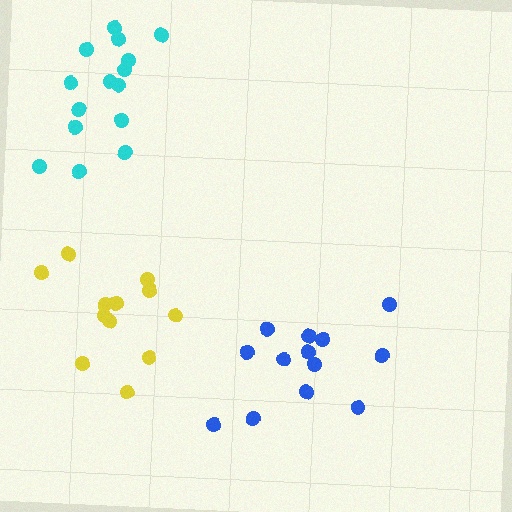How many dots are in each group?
Group 1: 13 dots, Group 2: 12 dots, Group 3: 15 dots (40 total).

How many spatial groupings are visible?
There are 3 spatial groupings.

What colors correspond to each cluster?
The clusters are colored: blue, yellow, cyan.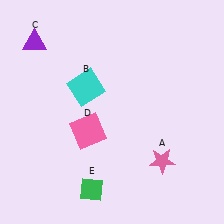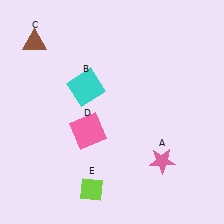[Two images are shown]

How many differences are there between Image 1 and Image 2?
There are 2 differences between the two images.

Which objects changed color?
C changed from purple to brown. E changed from green to lime.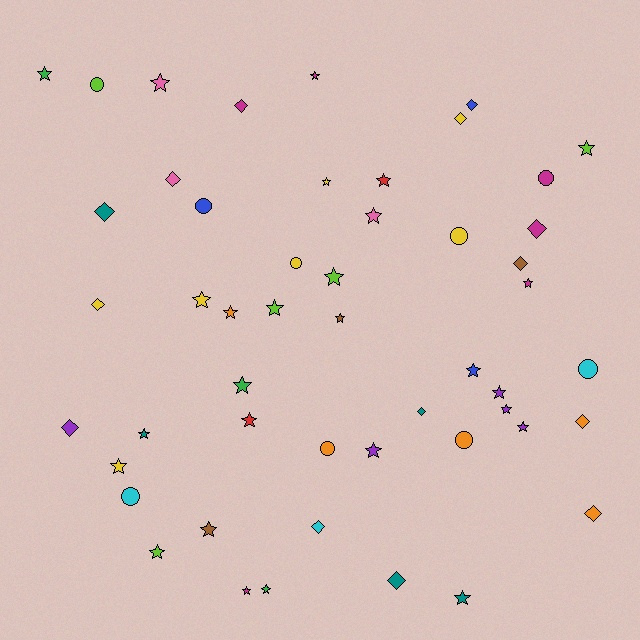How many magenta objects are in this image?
There are 6 magenta objects.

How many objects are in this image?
There are 50 objects.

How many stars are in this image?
There are 27 stars.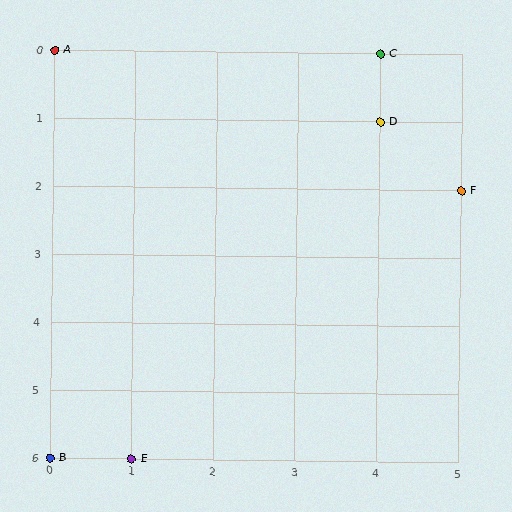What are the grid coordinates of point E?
Point E is at grid coordinates (1, 6).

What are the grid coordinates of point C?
Point C is at grid coordinates (4, 0).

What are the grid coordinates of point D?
Point D is at grid coordinates (4, 1).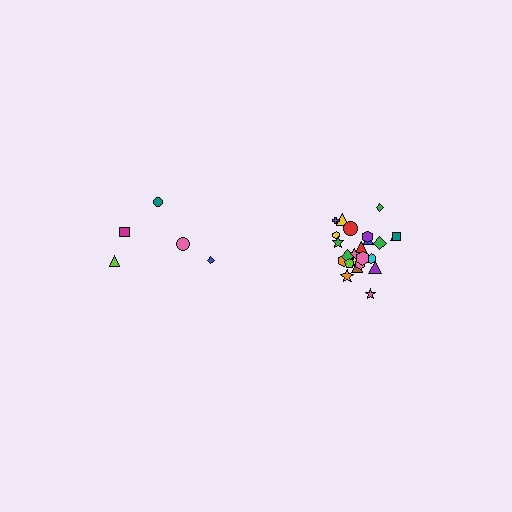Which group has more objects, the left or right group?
The right group.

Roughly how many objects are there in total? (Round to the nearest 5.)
Roughly 30 objects in total.